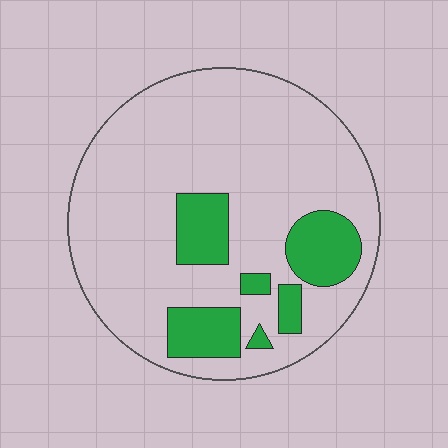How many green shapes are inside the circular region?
6.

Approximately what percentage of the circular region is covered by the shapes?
Approximately 20%.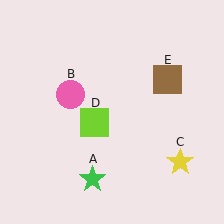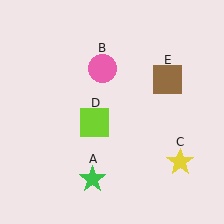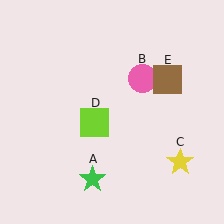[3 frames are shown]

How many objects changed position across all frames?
1 object changed position: pink circle (object B).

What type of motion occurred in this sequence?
The pink circle (object B) rotated clockwise around the center of the scene.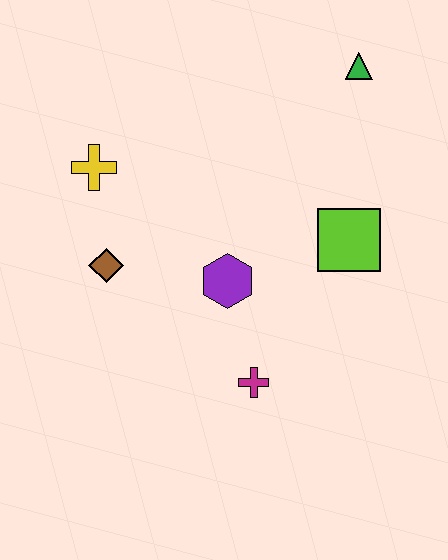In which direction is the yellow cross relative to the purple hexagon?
The yellow cross is to the left of the purple hexagon.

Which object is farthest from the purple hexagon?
The green triangle is farthest from the purple hexagon.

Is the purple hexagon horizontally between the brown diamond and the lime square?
Yes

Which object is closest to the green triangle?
The lime square is closest to the green triangle.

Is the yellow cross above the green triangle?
No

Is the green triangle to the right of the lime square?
Yes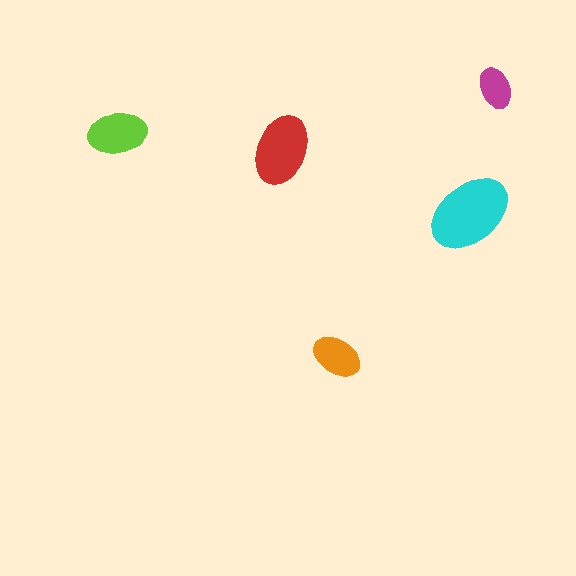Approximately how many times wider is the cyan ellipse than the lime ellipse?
About 1.5 times wider.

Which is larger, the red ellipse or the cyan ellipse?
The cyan one.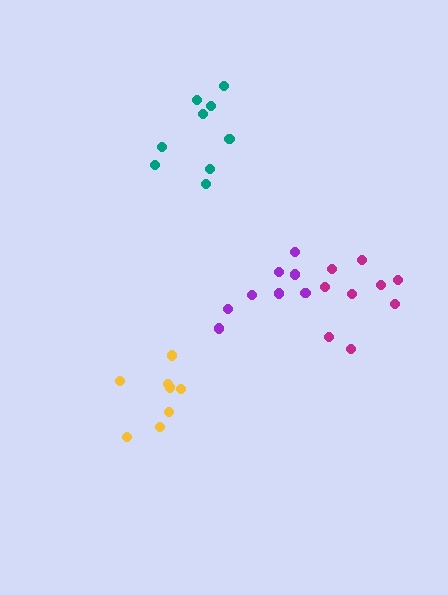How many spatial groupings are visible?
There are 4 spatial groupings.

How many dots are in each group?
Group 1: 8 dots, Group 2: 9 dots, Group 3: 8 dots, Group 4: 9 dots (34 total).